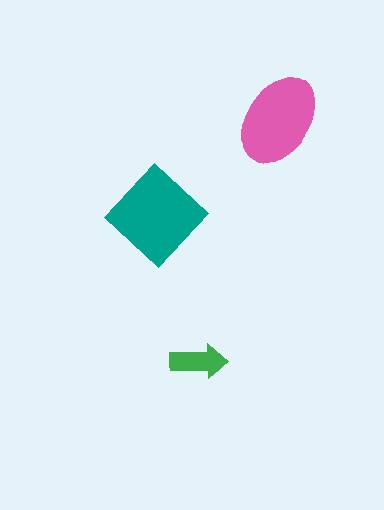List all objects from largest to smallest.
The teal diamond, the pink ellipse, the green arrow.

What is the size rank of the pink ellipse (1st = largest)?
2nd.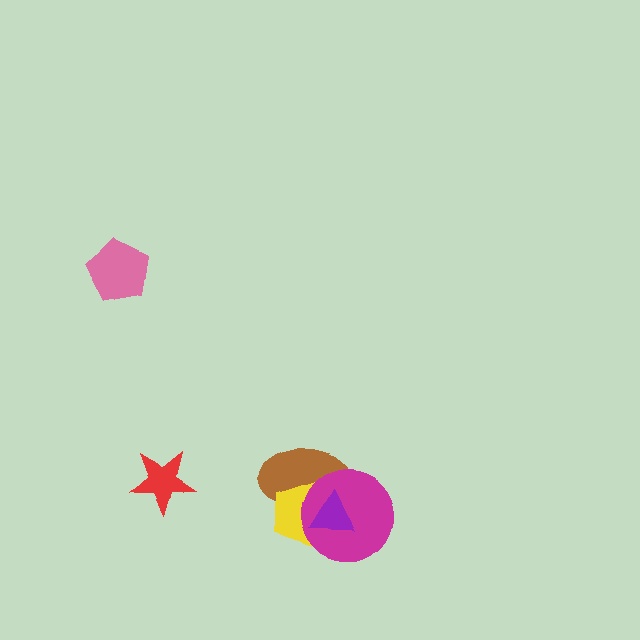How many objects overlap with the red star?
0 objects overlap with the red star.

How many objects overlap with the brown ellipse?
3 objects overlap with the brown ellipse.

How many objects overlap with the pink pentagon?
0 objects overlap with the pink pentagon.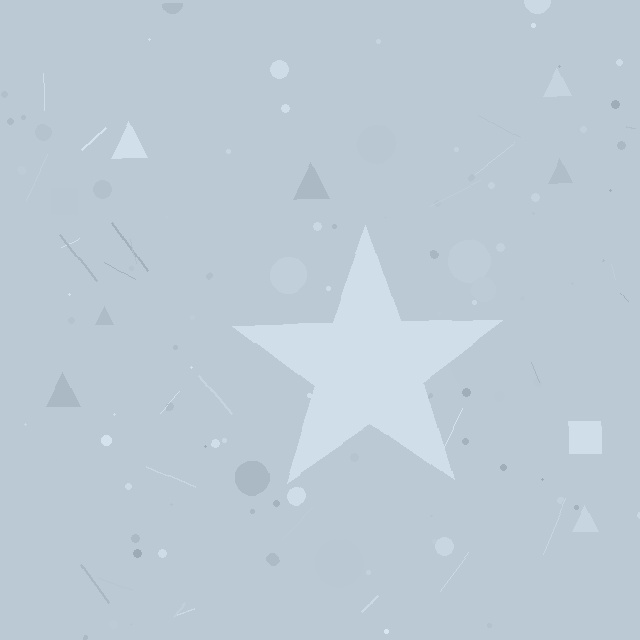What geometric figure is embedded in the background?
A star is embedded in the background.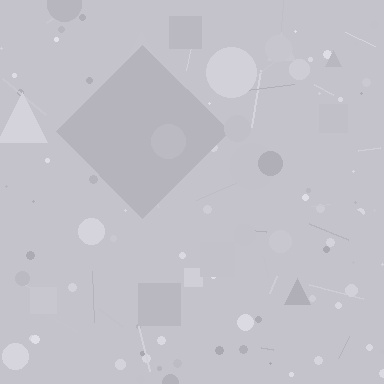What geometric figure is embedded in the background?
A diamond is embedded in the background.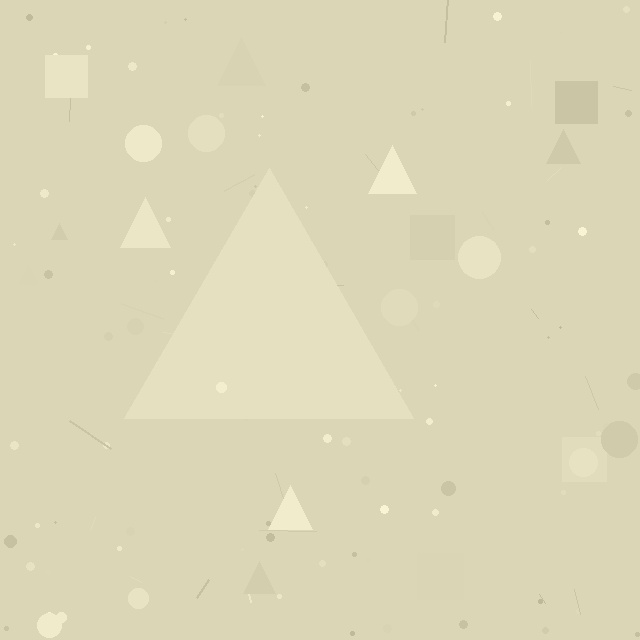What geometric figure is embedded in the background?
A triangle is embedded in the background.